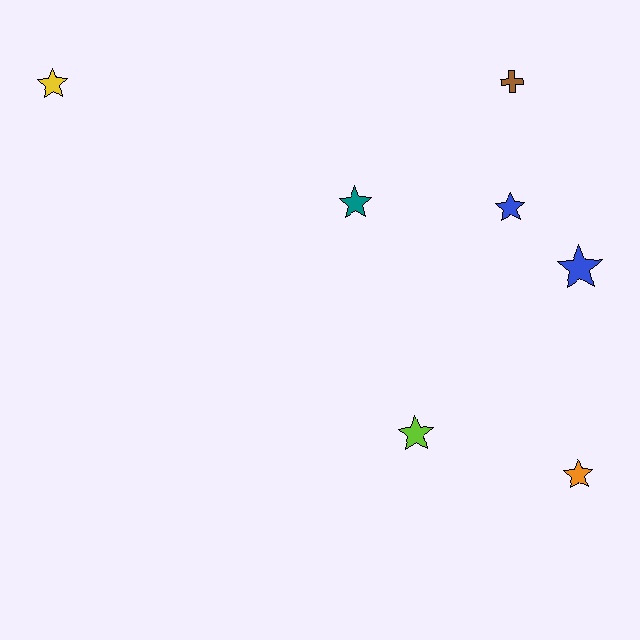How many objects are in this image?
There are 7 objects.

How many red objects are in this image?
There are no red objects.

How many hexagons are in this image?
There are no hexagons.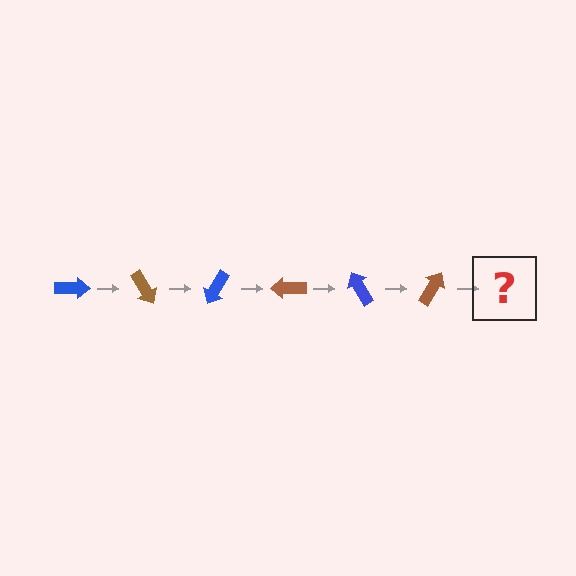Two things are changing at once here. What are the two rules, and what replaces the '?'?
The two rules are that it rotates 60 degrees each step and the color cycles through blue and brown. The '?' should be a blue arrow, rotated 360 degrees from the start.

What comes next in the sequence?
The next element should be a blue arrow, rotated 360 degrees from the start.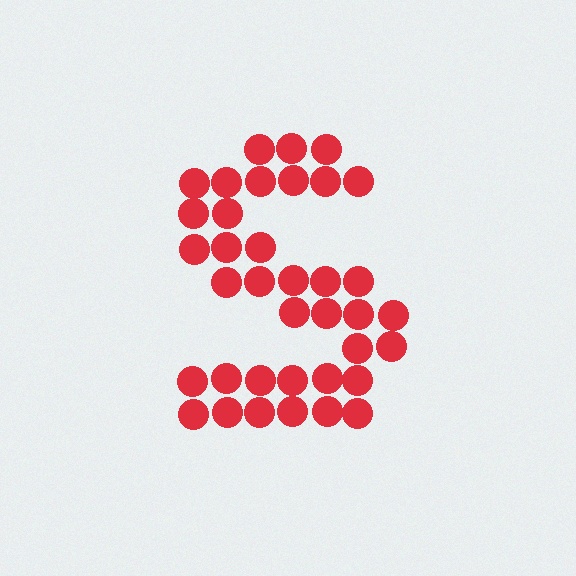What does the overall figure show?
The overall figure shows the letter S.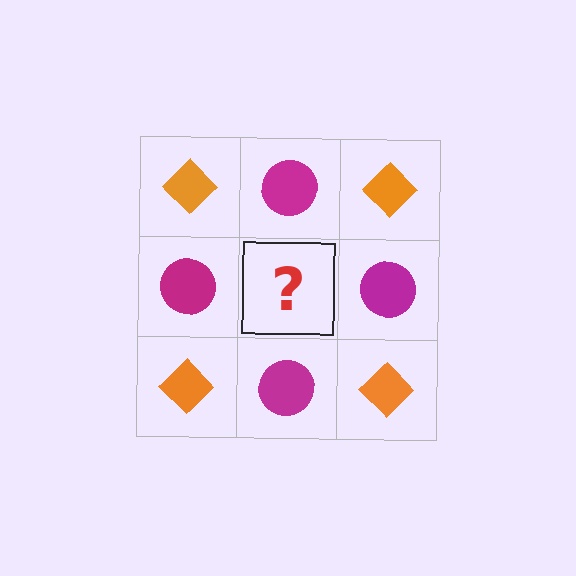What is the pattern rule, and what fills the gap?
The rule is that it alternates orange diamond and magenta circle in a checkerboard pattern. The gap should be filled with an orange diamond.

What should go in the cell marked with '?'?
The missing cell should contain an orange diamond.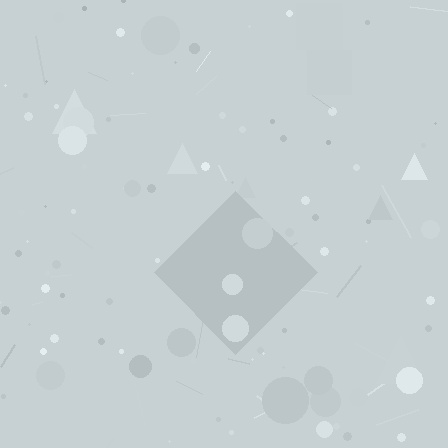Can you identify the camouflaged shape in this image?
The camouflaged shape is a diamond.